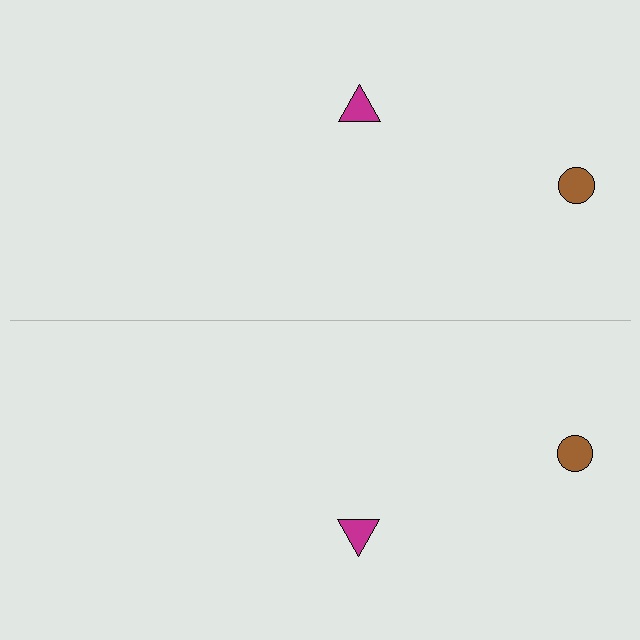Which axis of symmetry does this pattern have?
The pattern has a horizontal axis of symmetry running through the center of the image.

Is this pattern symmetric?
Yes, this pattern has bilateral (reflection) symmetry.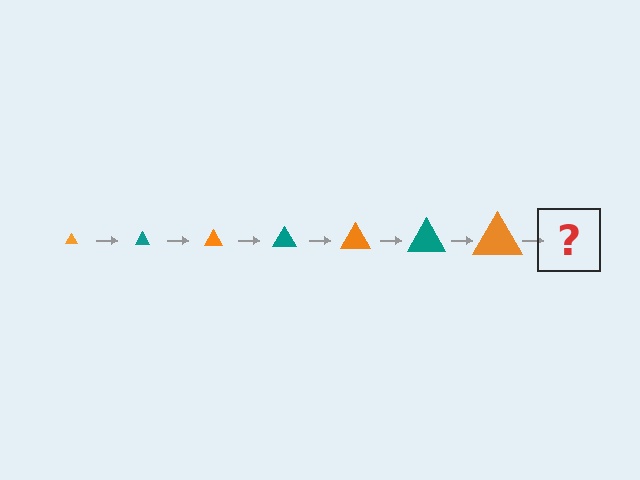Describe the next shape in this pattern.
It should be a teal triangle, larger than the previous one.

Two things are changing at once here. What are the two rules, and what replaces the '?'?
The two rules are that the triangle grows larger each step and the color cycles through orange and teal. The '?' should be a teal triangle, larger than the previous one.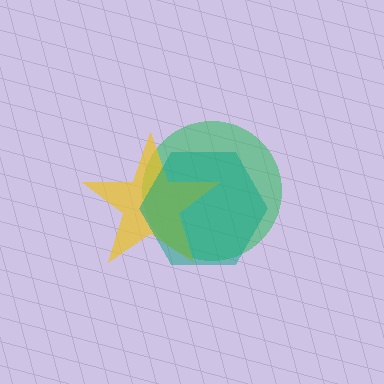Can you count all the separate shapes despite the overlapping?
Yes, there are 3 separate shapes.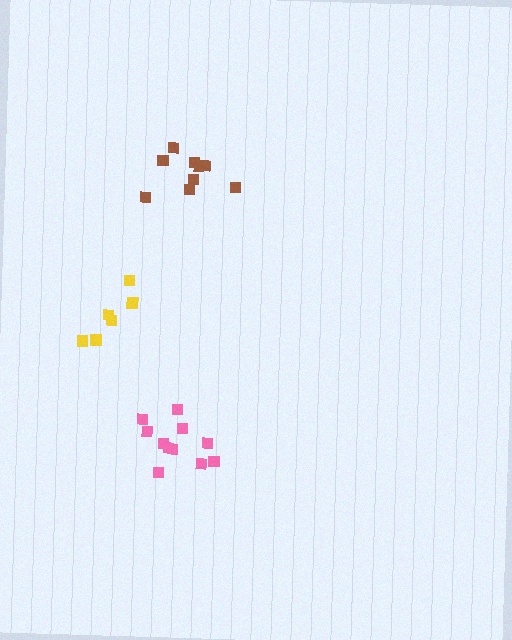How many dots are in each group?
Group 1: 11 dots, Group 2: 9 dots, Group 3: 6 dots (26 total).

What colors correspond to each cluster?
The clusters are colored: pink, brown, yellow.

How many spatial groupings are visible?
There are 3 spatial groupings.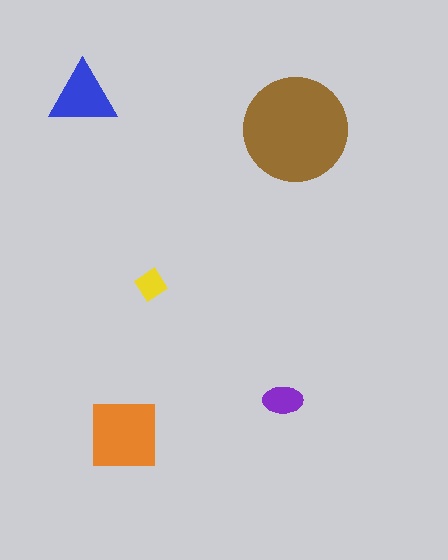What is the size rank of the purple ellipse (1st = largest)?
4th.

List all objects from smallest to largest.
The yellow diamond, the purple ellipse, the blue triangle, the orange square, the brown circle.